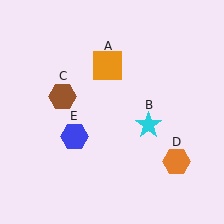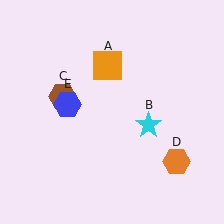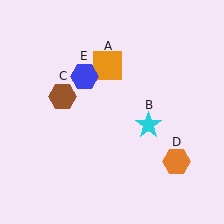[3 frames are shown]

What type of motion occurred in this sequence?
The blue hexagon (object E) rotated clockwise around the center of the scene.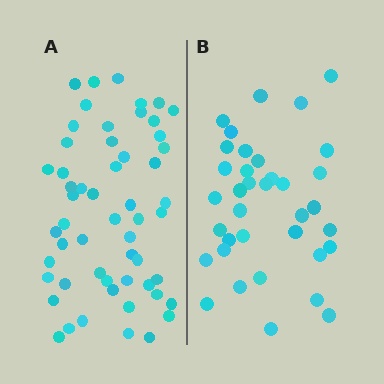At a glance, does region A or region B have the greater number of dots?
Region A (the left region) has more dots.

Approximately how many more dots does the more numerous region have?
Region A has approximately 20 more dots than region B.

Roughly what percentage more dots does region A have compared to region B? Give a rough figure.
About 55% more.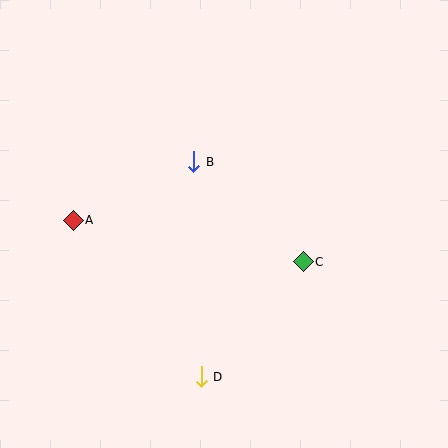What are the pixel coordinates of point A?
Point A is at (73, 220).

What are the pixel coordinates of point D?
Point D is at (201, 377).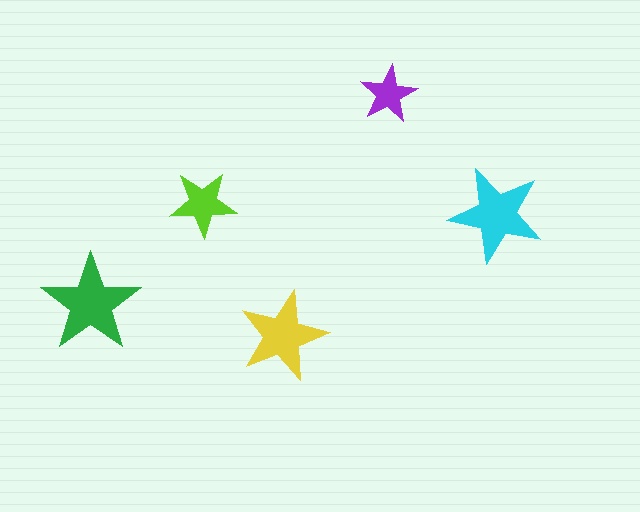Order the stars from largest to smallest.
the green one, the cyan one, the yellow one, the lime one, the purple one.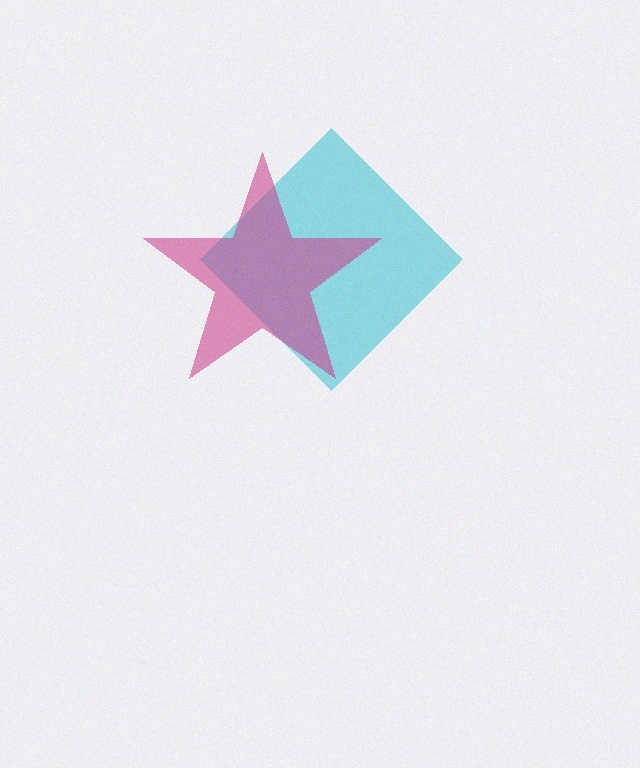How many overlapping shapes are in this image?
There are 2 overlapping shapes in the image.